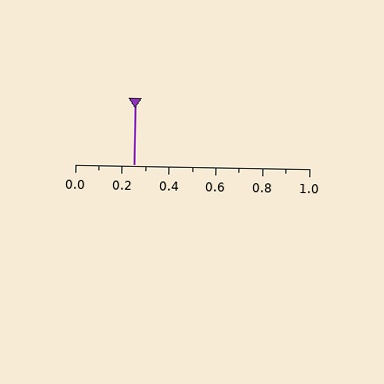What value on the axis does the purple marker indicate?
The marker indicates approximately 0.25.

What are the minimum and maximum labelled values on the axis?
The axis runs from 0.0 to 1.0.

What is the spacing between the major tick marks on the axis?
The major ticks are spaced 0.2 apart.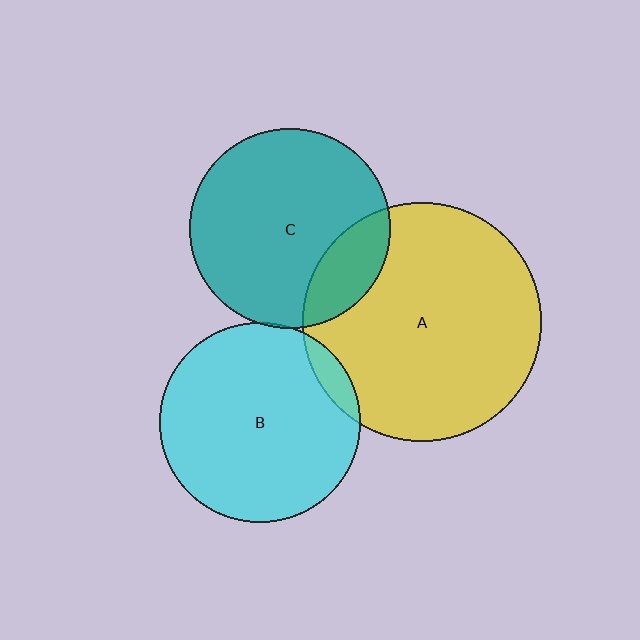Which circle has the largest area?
Circle A (yellow).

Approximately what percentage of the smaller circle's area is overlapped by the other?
Approximately 5%.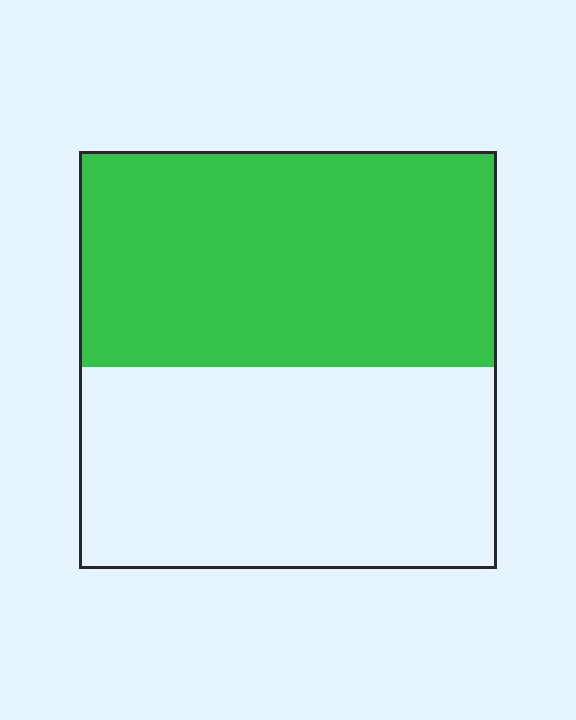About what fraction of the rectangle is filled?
About one half (1/2).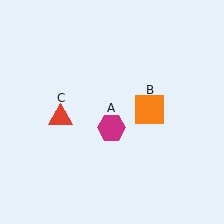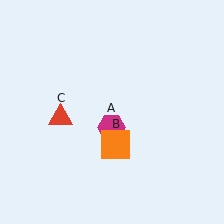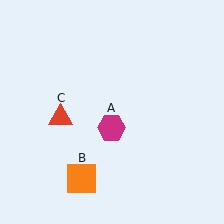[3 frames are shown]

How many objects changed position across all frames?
1 object changed position: orange square (object B).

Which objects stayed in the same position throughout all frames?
Magenta hexagon (object A) and red triangle (object C) remained stationary.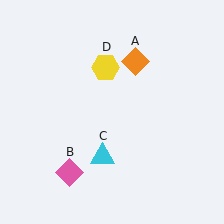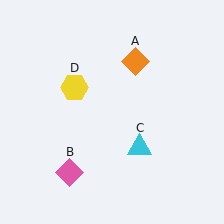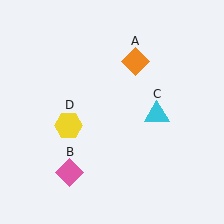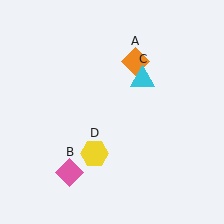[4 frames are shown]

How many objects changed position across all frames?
2 objects changed position: cyan triangle (object C), yellow hexagon (object D).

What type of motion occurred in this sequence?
The cyan triangle (object C), yellow hexagon (object D) rotated counterclockwise around the center of the scene.